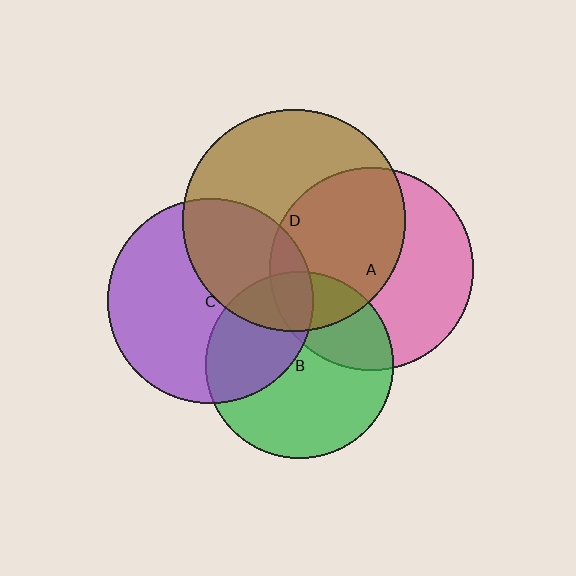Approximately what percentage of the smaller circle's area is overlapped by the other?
Approximately 50%.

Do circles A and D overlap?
Yes.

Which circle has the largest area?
Circle D (brown).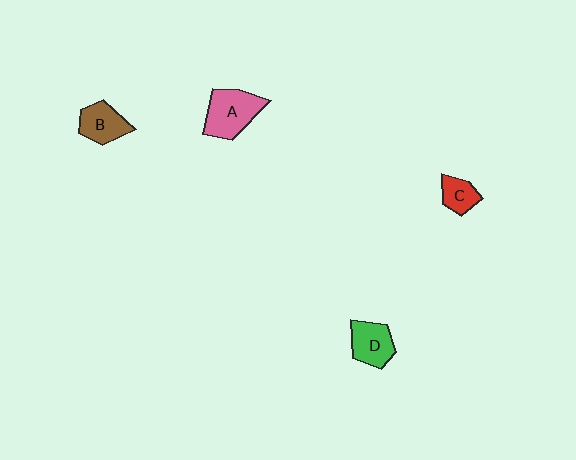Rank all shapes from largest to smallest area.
From largest to smallest: A (pink), D (green), B (brown), C (red).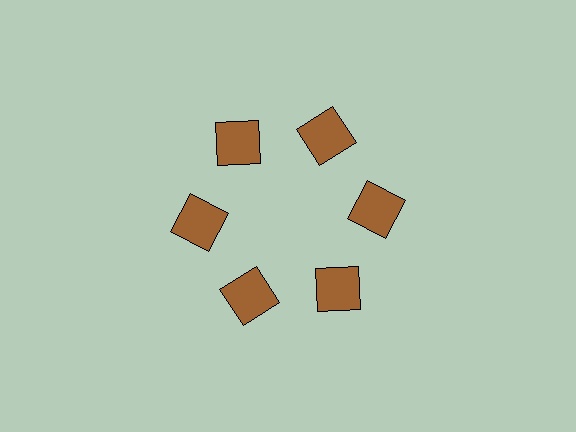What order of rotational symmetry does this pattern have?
This pattern has 6-fold rotational symmetry.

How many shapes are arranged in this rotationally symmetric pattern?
There are 6 shapes, arranged in 6 groups of 1.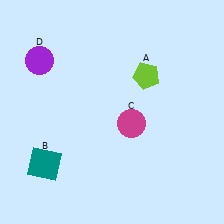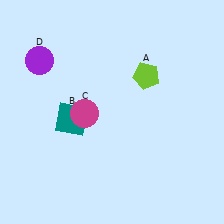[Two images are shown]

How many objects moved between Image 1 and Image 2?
2 objects moved between the two images.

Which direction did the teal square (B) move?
The teal square (B) moved up.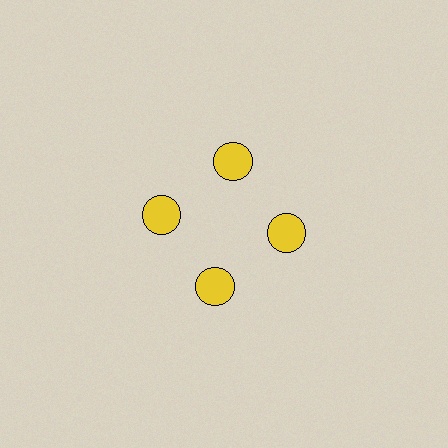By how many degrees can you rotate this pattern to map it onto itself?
The pattern maps onto itself every 90 degrees of rotation.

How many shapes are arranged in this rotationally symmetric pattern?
There are 4 shapes, arranged in 4 groups of 1.